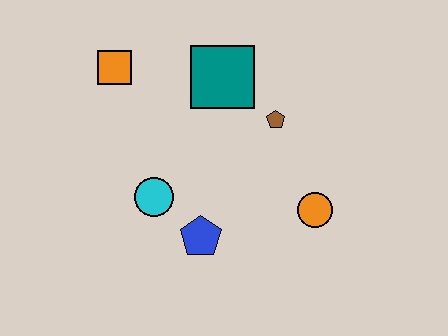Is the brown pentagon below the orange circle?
No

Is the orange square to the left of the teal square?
Yes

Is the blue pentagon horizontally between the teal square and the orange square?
Yes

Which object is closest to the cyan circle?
The blue pentagon is closest to the cyan circle.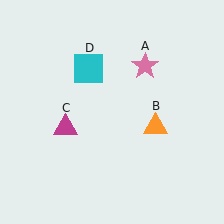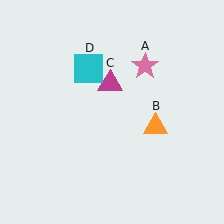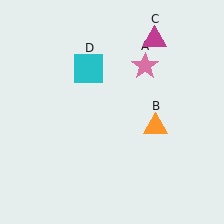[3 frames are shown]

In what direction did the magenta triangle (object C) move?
The magenta triangle (object C) moved up and to the right.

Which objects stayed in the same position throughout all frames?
Pink star (object A) and orange triangle (object B) and cyan square (object D) remained stationary.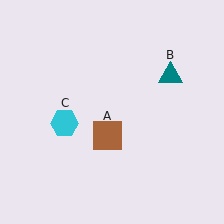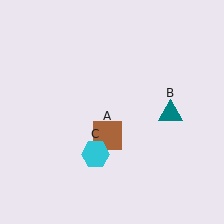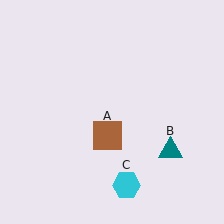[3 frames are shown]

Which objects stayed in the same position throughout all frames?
Brown square (object A) remained stationary.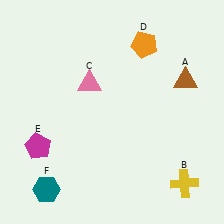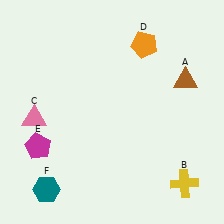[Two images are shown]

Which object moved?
The pink triangle (C) moved left.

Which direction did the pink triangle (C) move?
The pink triangle (C) moved left.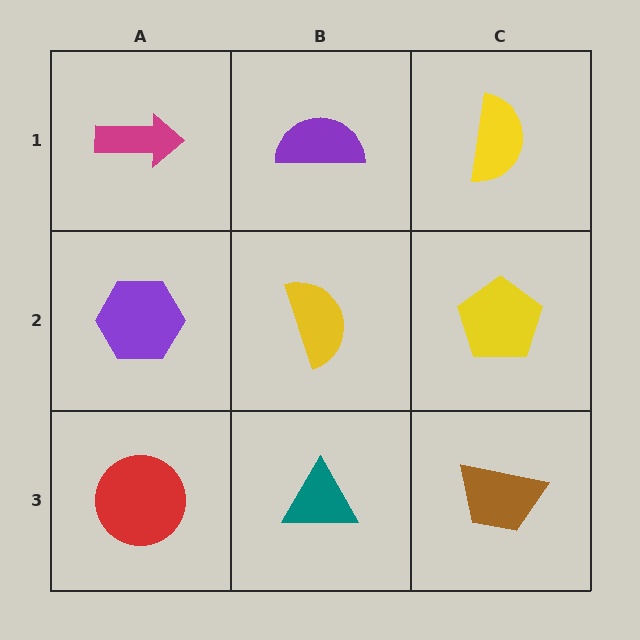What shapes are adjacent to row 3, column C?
A yellow pentagon (row 2, column C), a teal triangle (row 3, column B).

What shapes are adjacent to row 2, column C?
A yellow semicircle (row 1, column C), a brown trapezoid (row 3, column C), a yellow semicircle (row 2, column B).